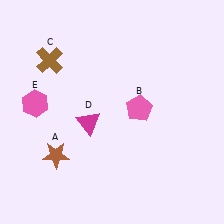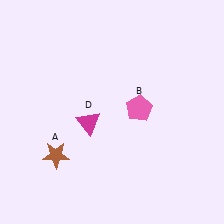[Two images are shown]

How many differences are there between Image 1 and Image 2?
There are 2 differences between the two images.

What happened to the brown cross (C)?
The brown cross (C) was removed in Image 2. It was in the top-left area of Image 1.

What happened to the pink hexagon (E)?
The pink hexagon (E) was removed in Image 2. It was in the top-left area of Image 1.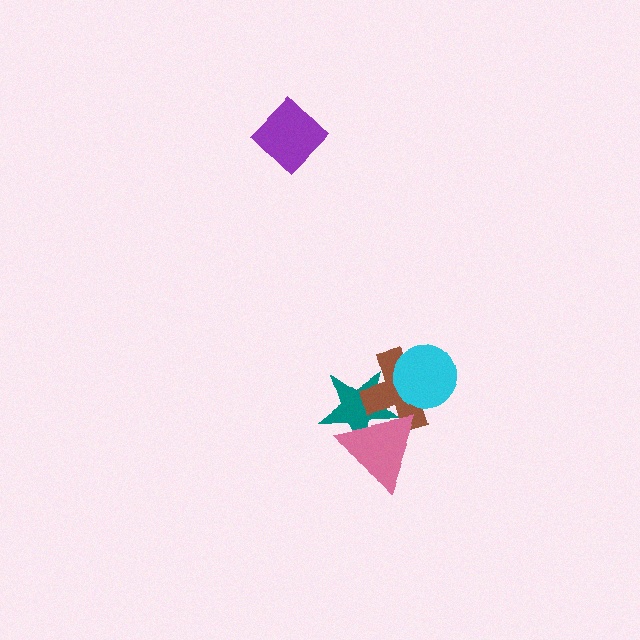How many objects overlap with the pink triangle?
2 objects overlap with the pink triangle.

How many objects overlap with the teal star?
2 objects overlap with the teal star.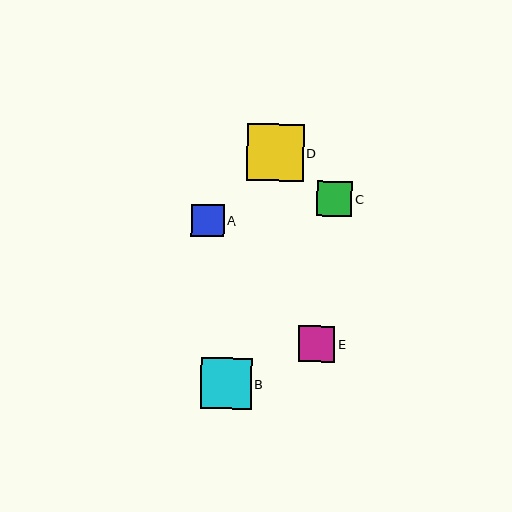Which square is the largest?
Square D is the largest with a size of approximately 57 pixels.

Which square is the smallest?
Square A is the smallest with a size of approximately 32 pixels.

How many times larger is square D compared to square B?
Square D is approximately 1.1 times the size of square B.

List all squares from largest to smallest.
From largest to smallest: D, B, E, C, A.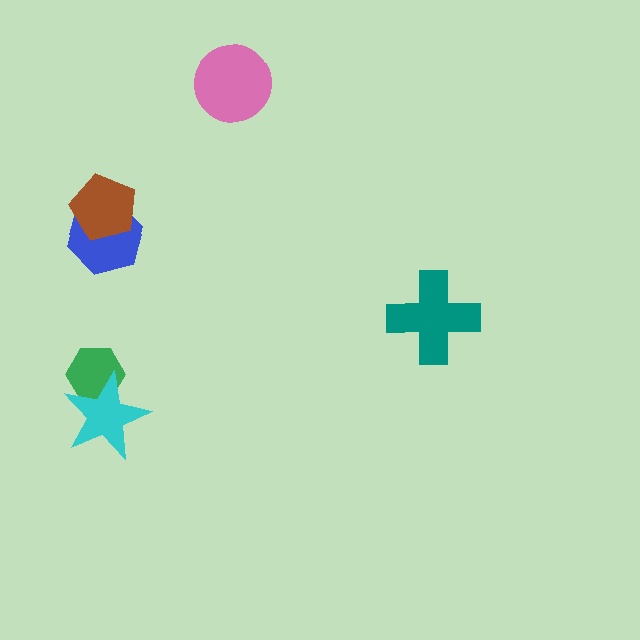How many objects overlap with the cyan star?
1 object overlaps with the cyan star.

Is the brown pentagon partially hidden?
No, no other shape covers it.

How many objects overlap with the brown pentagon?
1 object overlaps with the brown pentagon.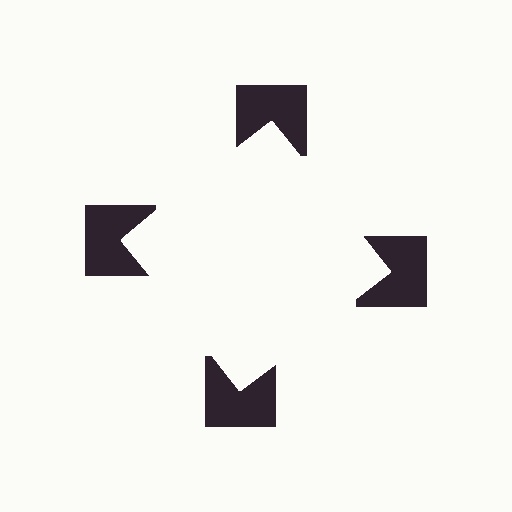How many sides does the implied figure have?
4 sides.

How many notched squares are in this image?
There are 4 — one at each vertex of the illusory square.